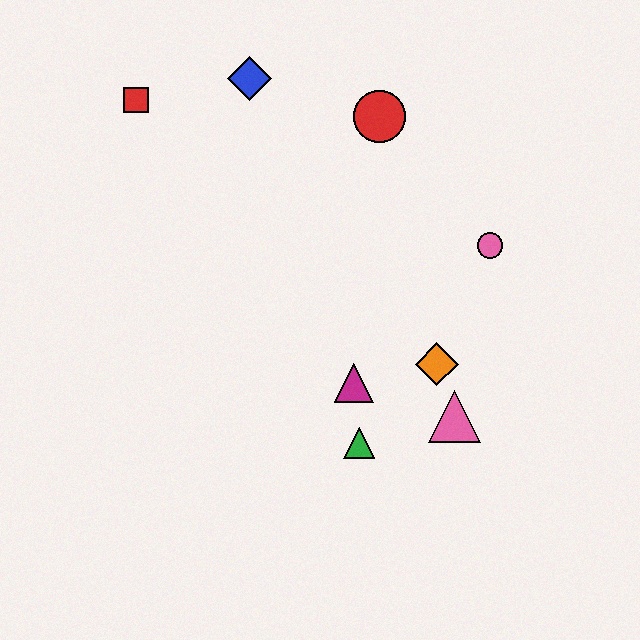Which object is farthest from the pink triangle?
The red square is farthest from the pink triangle.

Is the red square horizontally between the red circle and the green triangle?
No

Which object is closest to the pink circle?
The orange diamond is closest to the pink circle.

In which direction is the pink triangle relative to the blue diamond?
The pink triangle is below the blue diamond.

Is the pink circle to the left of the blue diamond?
No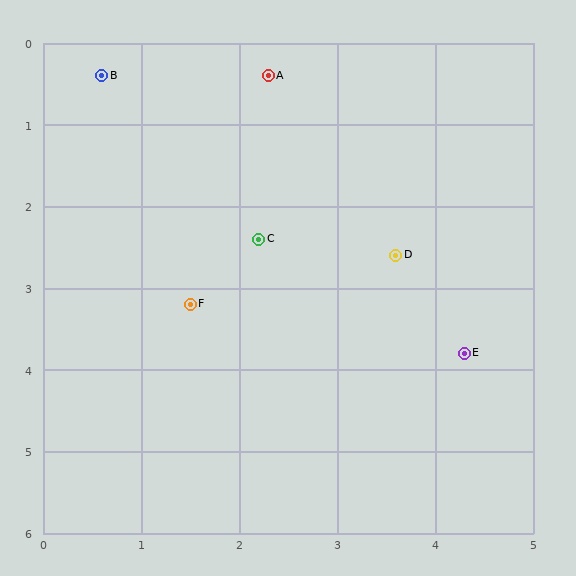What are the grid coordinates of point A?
Point A is at approximately (2.3, 0.4).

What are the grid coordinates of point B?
Point B is at approximately (0.6, 0.4).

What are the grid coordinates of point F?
Point F is at approximately (1.5, 3.2).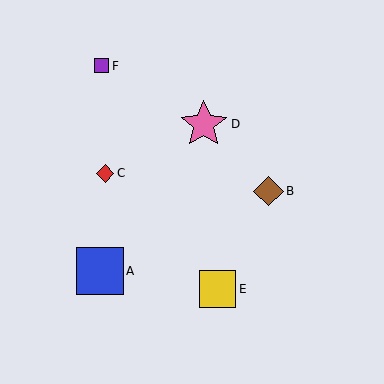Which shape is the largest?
The pink star (labeled D) is the largest.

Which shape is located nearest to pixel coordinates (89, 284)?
The blue square (labeled A) at (100, 271) is nearest to that location.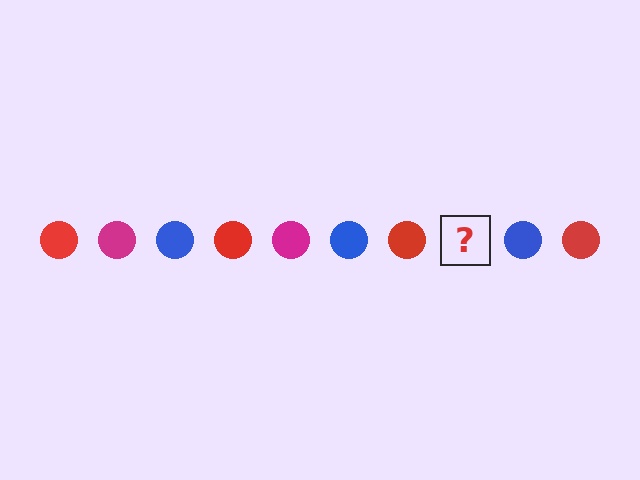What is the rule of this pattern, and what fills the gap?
The rule is that the pattern cycles through red, magenta, blue circles. The gap should be filled with a magenta circle.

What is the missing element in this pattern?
The missing element is a magenta circle.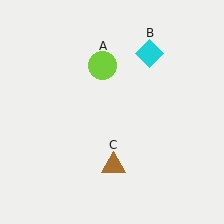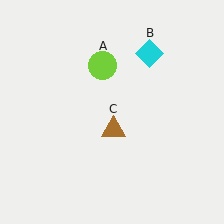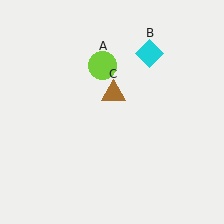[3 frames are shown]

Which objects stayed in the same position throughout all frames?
Lime circle (object A) and cyan diamond (object B) remained stationary.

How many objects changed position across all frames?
1 object changed position: brown triangle (object C).